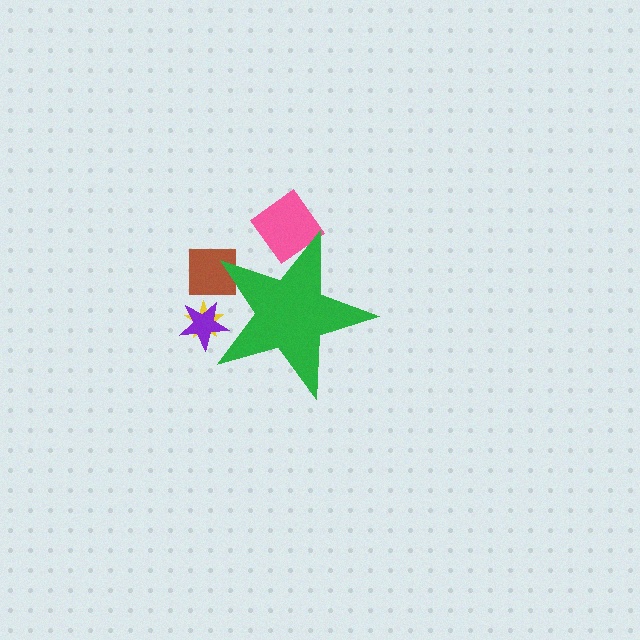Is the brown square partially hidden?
Yes, the brown square is partially hidden behind the green star.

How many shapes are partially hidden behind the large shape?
4 shapes are partially hidden.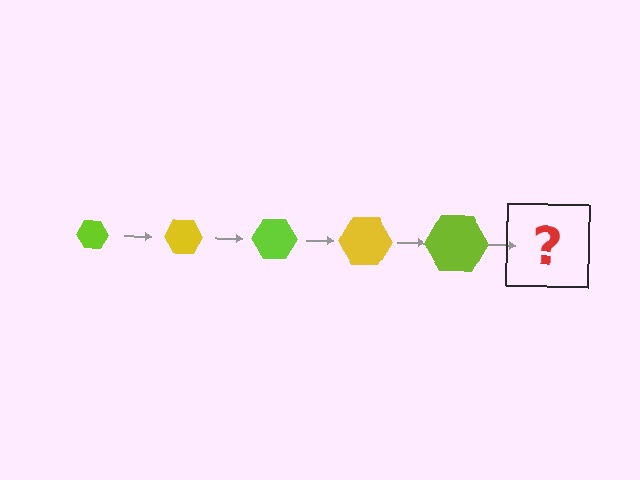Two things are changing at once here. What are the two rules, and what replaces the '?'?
The two rules are that the hexagon grows larger each step and the color cycles through lime and yellow. The '?' should be a yellow hexagon, larger than the previous one.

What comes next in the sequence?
The next element should be a yellow hexagon, larger than the previous one.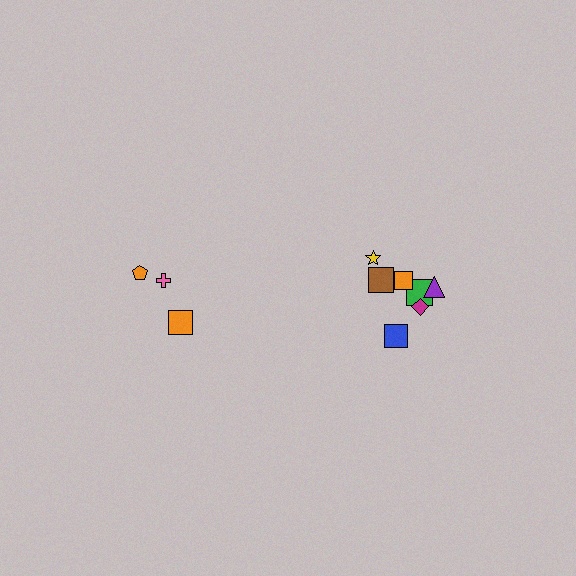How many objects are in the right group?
There are 8 objects.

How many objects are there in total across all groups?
There are 11 objects.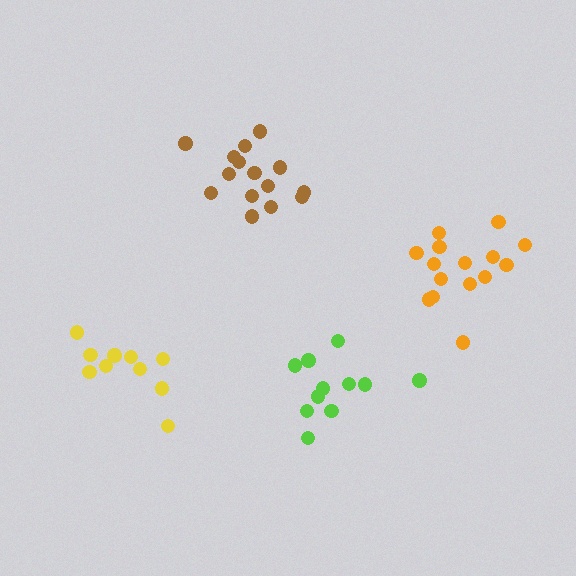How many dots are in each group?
Group 1: 11 dots, Group 2: 15 dots, Group 3: 11 dots, Group 4: 15 dots (52 total).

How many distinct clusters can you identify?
There are 4 distinct clusters.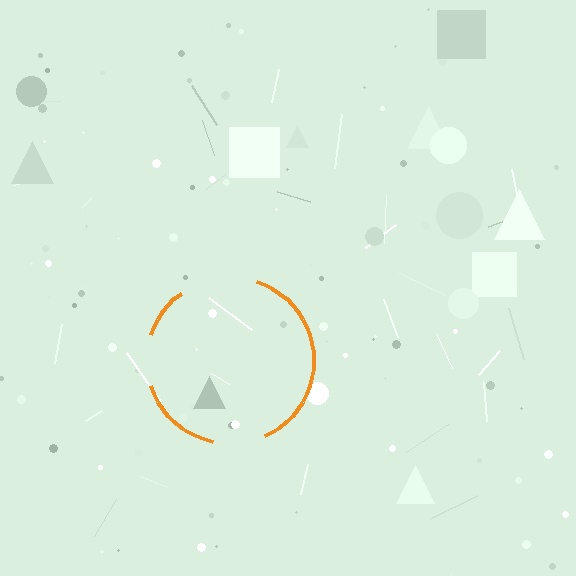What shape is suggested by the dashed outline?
The dashed outline suggests a circle.